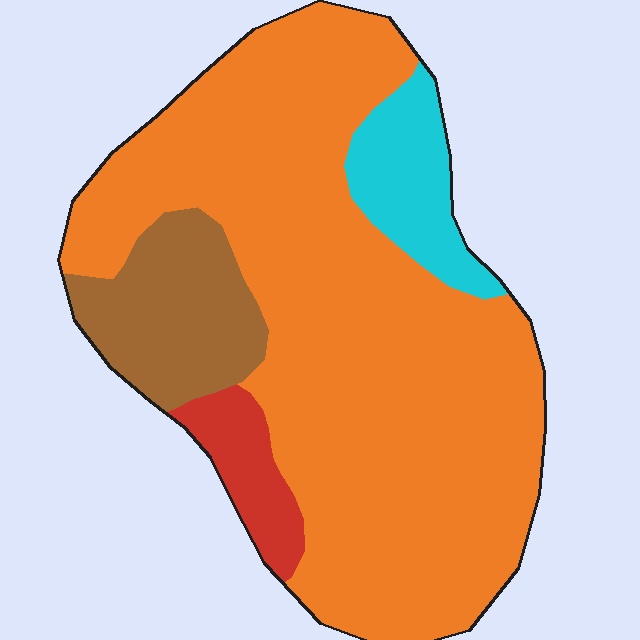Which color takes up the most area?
Orange, at roughly 75%.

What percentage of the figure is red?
Red covers 6% of the figure.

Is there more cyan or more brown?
Brown.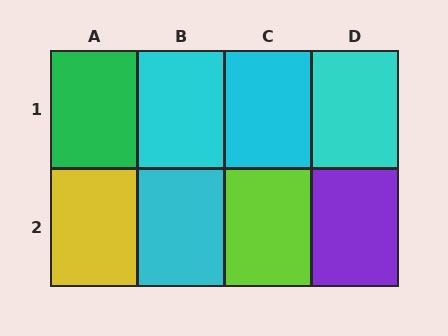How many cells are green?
1 cell is green.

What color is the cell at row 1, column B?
Cyan.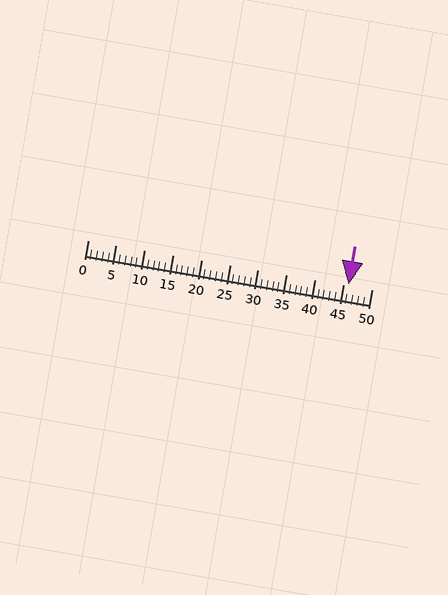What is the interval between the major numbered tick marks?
The major tick marks are spaced 5 units apart.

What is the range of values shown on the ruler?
The ruler shows values from 0 to 50.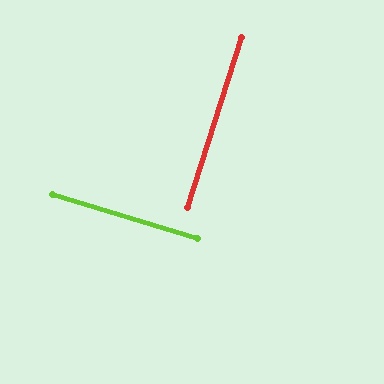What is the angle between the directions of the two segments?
Approximately 89 degrees.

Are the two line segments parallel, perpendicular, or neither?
Perpendicular — they meet at approximately 89°.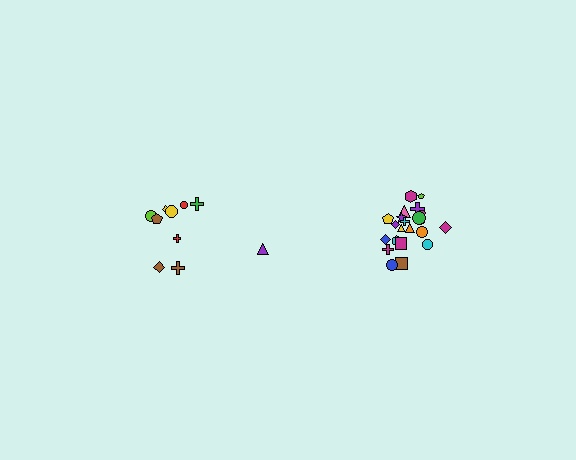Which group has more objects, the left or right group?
The right group.